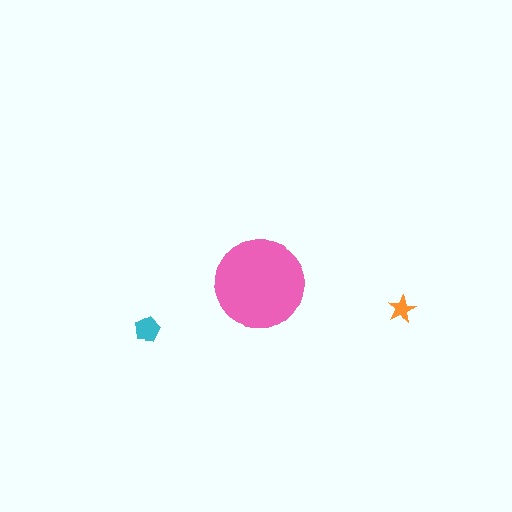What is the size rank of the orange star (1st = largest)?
3rd.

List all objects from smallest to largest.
The orange star, the cyan pentagon, the pink circle.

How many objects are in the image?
There are 3 objects in the image.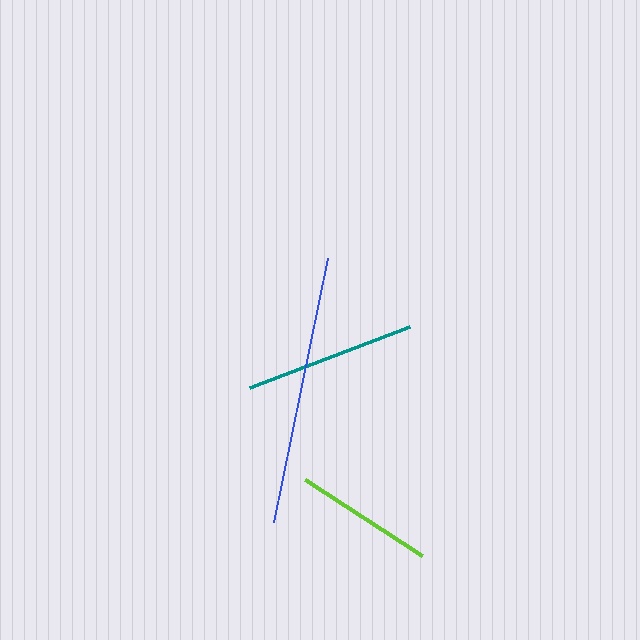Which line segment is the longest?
The blue line is the longest at approximately 269 pixels.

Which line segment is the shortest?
The lime line is the shortest at approximately 139 pixels.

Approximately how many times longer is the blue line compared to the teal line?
The blue line is approximately 1.6 times the length of the teal line.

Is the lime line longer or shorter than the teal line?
The teal line is longer than the lime line.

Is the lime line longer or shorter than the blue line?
The blue line is longer than the lime line.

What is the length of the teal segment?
The teal segment is approximately 171 pixels long.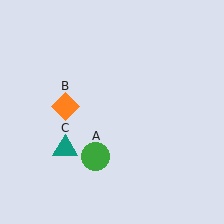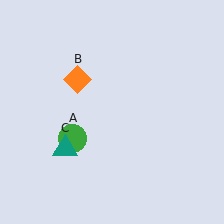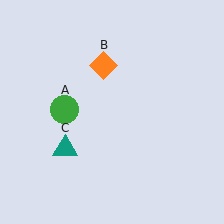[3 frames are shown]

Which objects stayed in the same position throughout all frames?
Teal triangle (object C) remained stationary.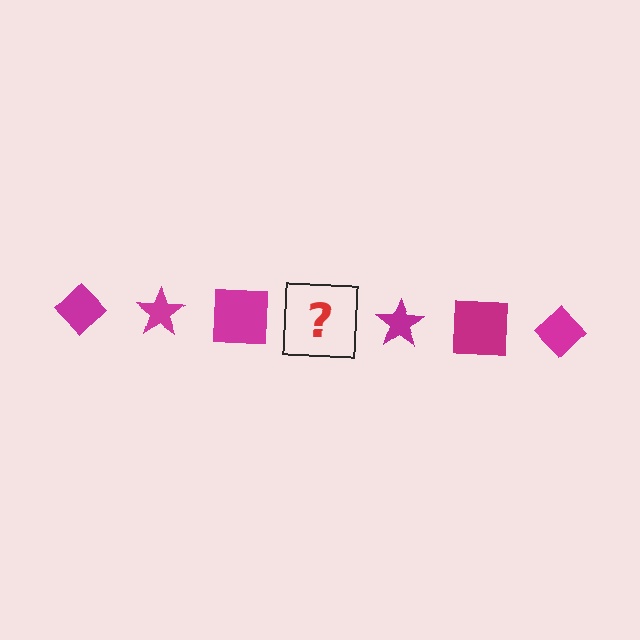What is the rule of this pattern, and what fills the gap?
The rule is that the pattern cycles through diamond, star, square shapes in magenta. The gap should be filled with a magenta diamond.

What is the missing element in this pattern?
The missing element is a magenta diamond.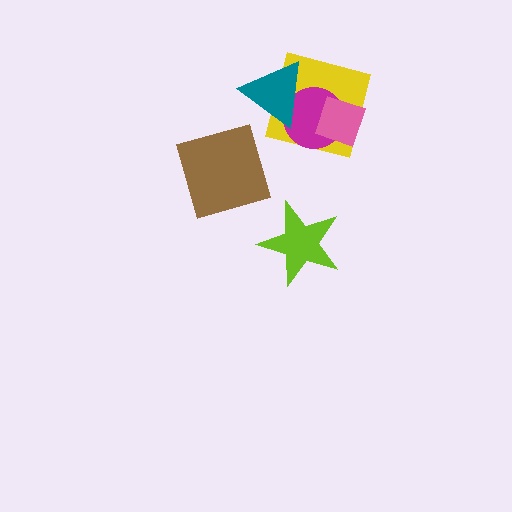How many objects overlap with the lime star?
0 objects overlap with the lime star.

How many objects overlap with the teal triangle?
2 objects overlap with the teal triangle.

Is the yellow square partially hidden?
Yes, it is partially covered by another shape.